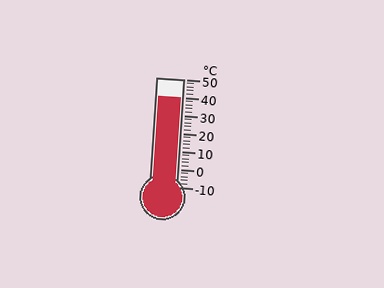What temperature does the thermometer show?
The thermometer shows approximately 40°C.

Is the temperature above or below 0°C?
The temperature is above 0°C.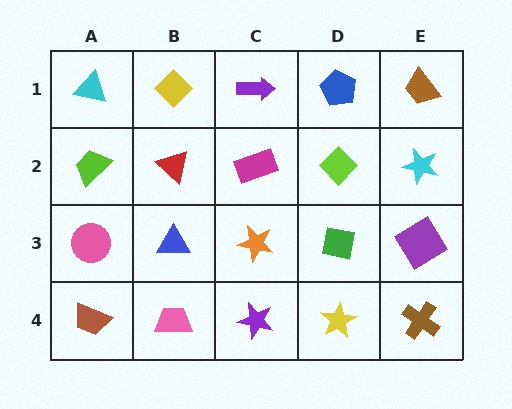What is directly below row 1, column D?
A lime diamond.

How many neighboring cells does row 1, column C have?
3.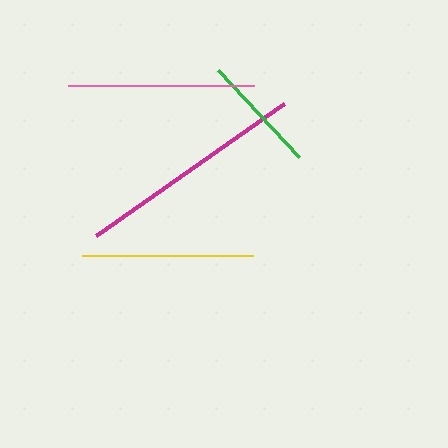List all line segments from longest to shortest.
From longest to shortest: magenta, pink, yellow, green.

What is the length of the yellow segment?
The yellow segment is approximately 171 pixels long.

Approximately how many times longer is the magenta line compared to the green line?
The magenta line is approximately 1.9 times the length of the green line.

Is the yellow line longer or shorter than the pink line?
The pink line is longer than the yellow line.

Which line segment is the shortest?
The green line is the shortest at approximately 119 pixels.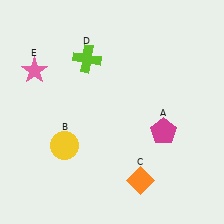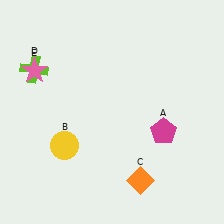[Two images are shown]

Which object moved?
The lime cross (D) moved left.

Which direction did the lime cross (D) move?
The lime cross (D) moved left.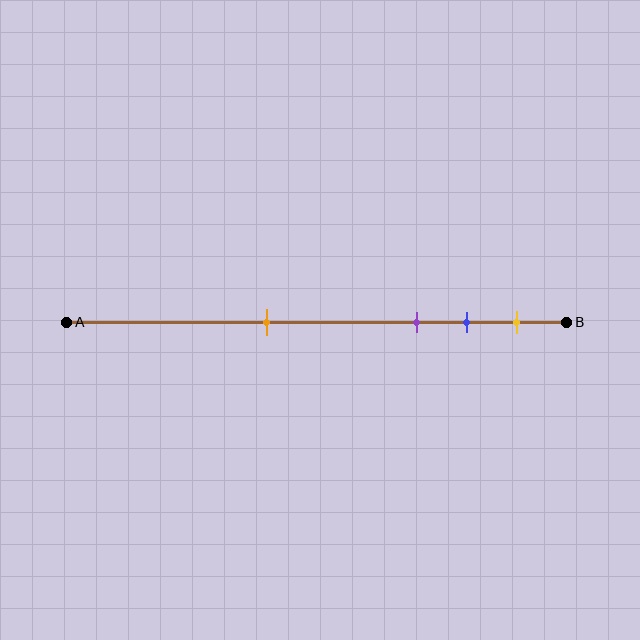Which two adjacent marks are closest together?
The blue and yellow marks are the closest adjacent pair.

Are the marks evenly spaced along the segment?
No, the marks are not evenly spaced.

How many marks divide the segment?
There are 4 marks dividing the segment.